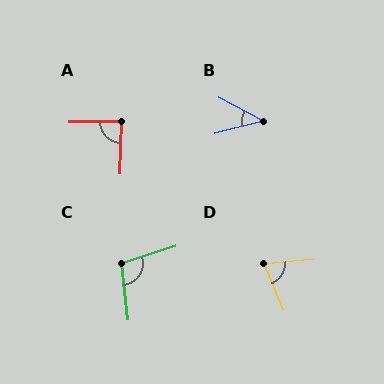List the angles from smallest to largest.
B (43°), D (73°), A (88°), C (102°).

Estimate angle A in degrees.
Approximately 88 degrees.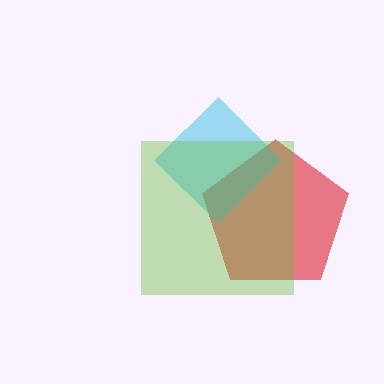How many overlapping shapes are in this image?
There are 3 overlapping shapes in the image.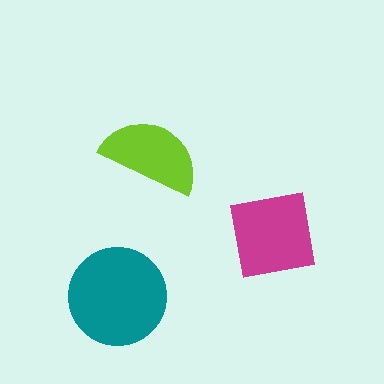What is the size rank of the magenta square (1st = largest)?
2nd.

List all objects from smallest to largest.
The lime semicircle, the magenta square, the teal circle.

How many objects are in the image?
There are 3 objects in the image.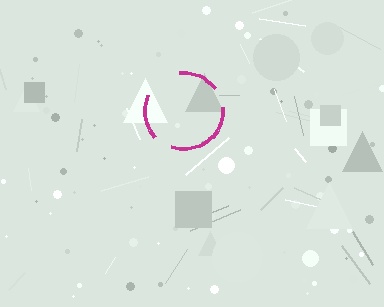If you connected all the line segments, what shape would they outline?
They would outline a circle.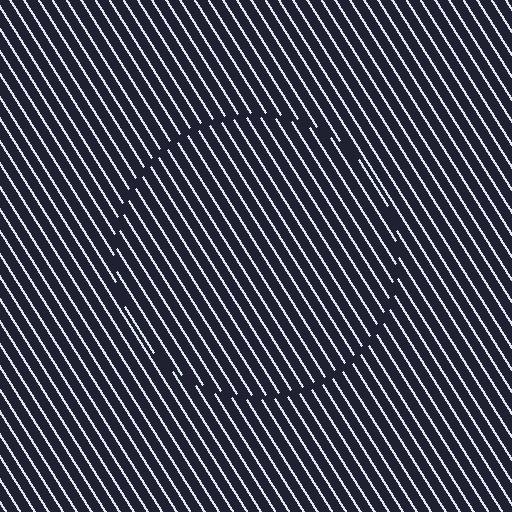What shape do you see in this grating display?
An illusory circle. The interior of the shape contains the same grating, shifted by half a period — the contour is defined by the phase discontinuity where line-ends from the inner and outer gratings abut.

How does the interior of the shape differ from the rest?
The interior of the shape contains the same grating, shifted by half a period — the contour is defined by the phase discontinuity where line-ends from the inner and outer gratings abut.